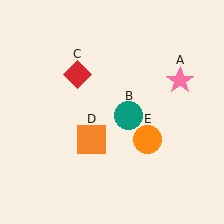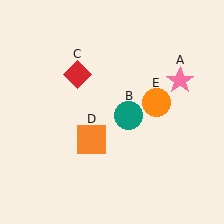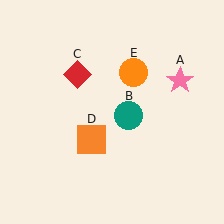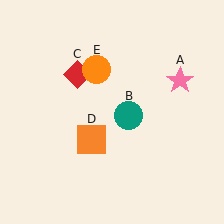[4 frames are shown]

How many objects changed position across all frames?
1 object changed position: orange circle (object E).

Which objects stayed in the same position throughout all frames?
Pink star (object A) and teal circle (object B) and red diamond (object C) and orange square (object D) remained stationary.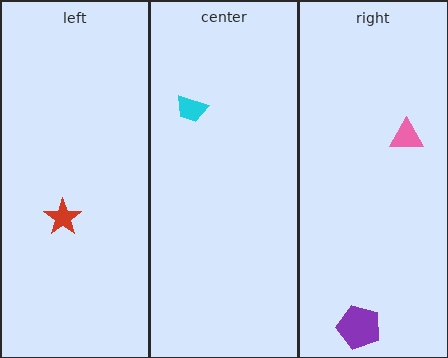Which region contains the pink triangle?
The right region.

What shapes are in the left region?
The red star.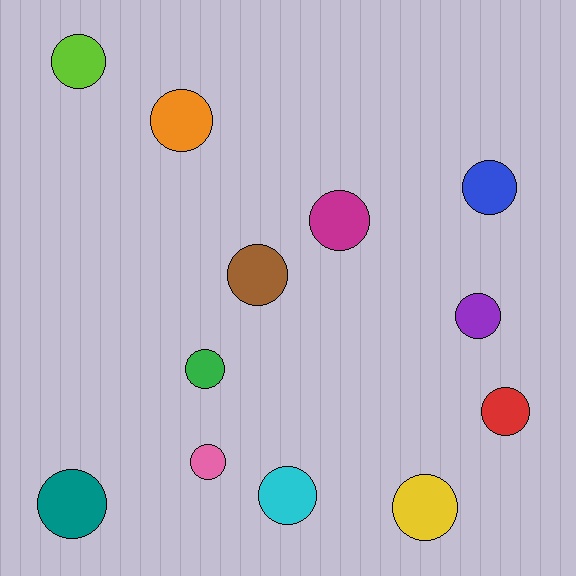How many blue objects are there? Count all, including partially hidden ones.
There is 1 blue object.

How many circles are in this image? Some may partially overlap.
There are 12 circles.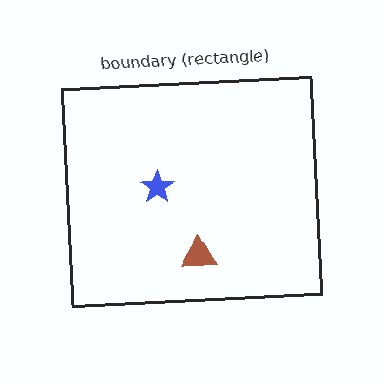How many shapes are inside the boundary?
2 inside, 0 outside.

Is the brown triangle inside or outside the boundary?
Inside.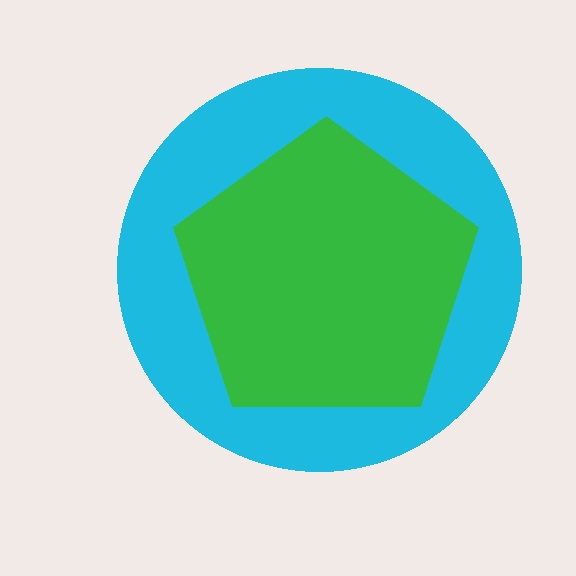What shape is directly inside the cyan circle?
The green pentagon.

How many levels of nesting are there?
2.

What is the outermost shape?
The cyan circle.